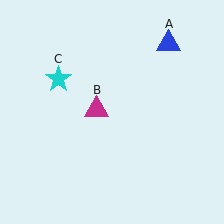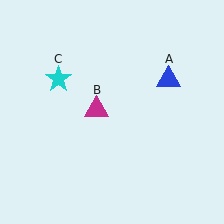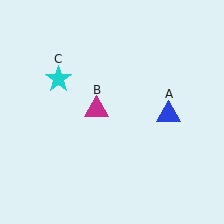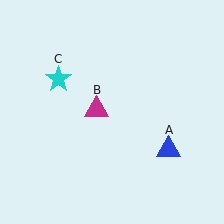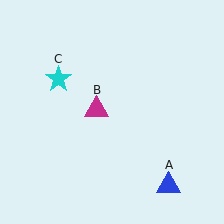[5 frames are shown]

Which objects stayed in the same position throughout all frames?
Magenta triangle (object B) and cyan star (object C) remained stationary.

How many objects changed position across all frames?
1 object changed position: blue triangle (object A).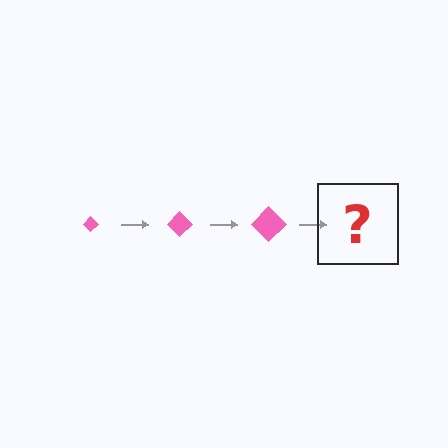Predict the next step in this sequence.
The next step is a pink diamond, larger than the previous one.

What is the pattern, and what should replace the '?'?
The pattern is that the diamond gets progressively larger each step. The '?' should be a pink diamond, larger than the previous one.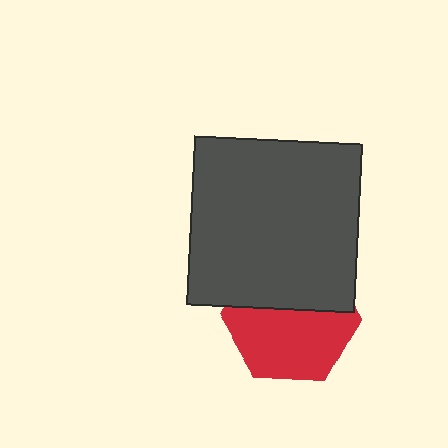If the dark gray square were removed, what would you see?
You would see the complete red hexagon.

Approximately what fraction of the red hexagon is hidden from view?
Roughly 43% of the red hexagon is hidden behind the dark gray square.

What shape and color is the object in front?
The object in front is a dark gray square.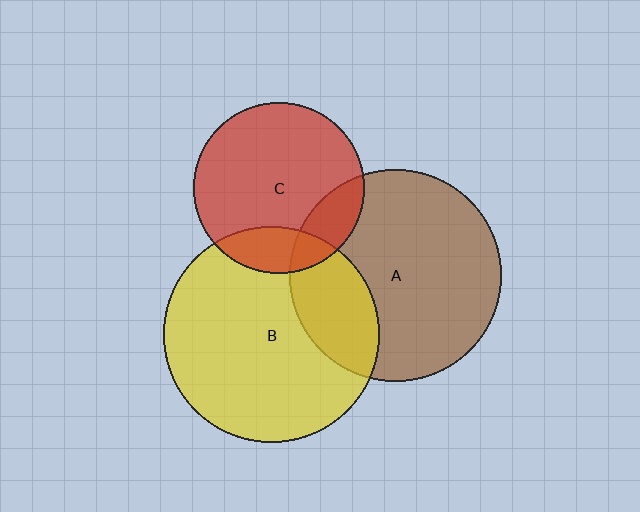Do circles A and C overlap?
Yes.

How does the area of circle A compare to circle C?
Approximately 1.5 times.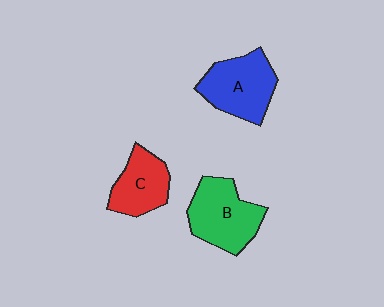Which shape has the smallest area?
Shape C (red).